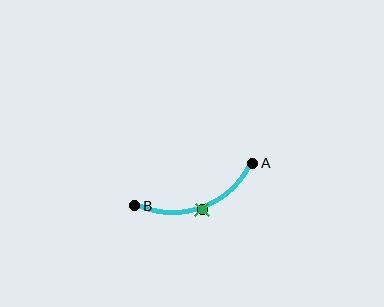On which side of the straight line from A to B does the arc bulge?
The arc bulges below the straight line connecting A and B.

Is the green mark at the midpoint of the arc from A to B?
Yes. The green mark lies on the arc at equal arc-length from both A and B — it is the arc midpoint.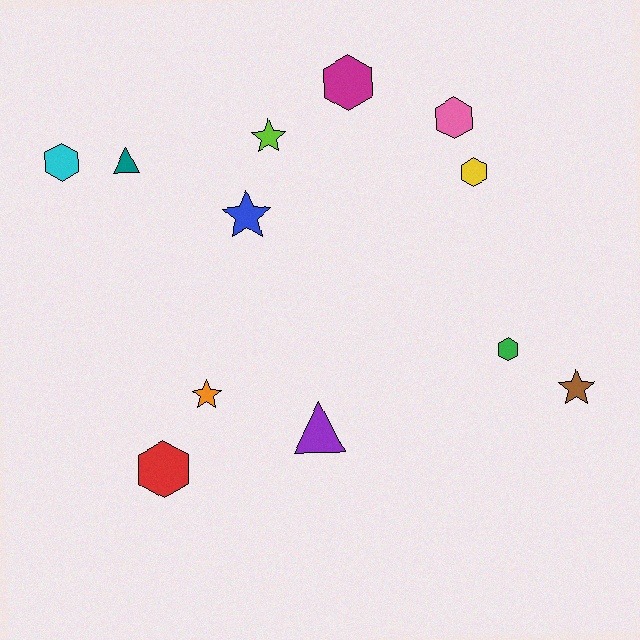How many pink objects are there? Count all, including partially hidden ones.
There is 1 pink object.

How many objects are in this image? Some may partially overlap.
There are 12 objects.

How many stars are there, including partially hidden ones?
There are 4 stars.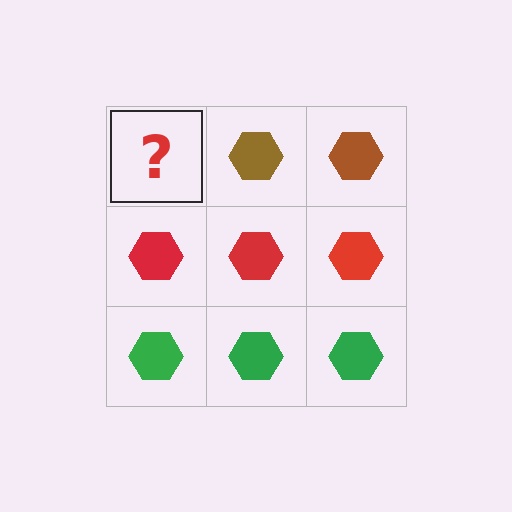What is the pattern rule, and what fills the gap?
The rule is that each row has a consistent color. The gap should be filled with a brown hexagon.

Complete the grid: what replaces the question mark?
The question mark should be replaced with a brown hexagon.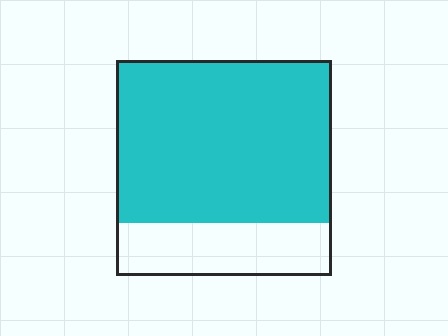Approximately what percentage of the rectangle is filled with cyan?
Approximately 75%.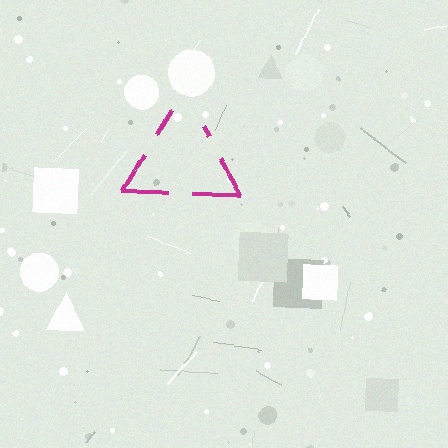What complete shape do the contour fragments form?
The contour fragments form a triangle.